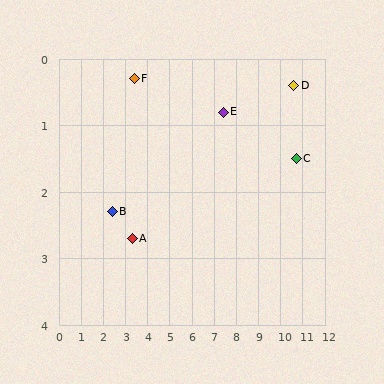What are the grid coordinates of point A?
Point A is at approximately (3.3, 2.7).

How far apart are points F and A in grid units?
Points F and A are about 2.4 grid units apart.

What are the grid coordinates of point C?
Point C is at approximately (10.7, 1.5).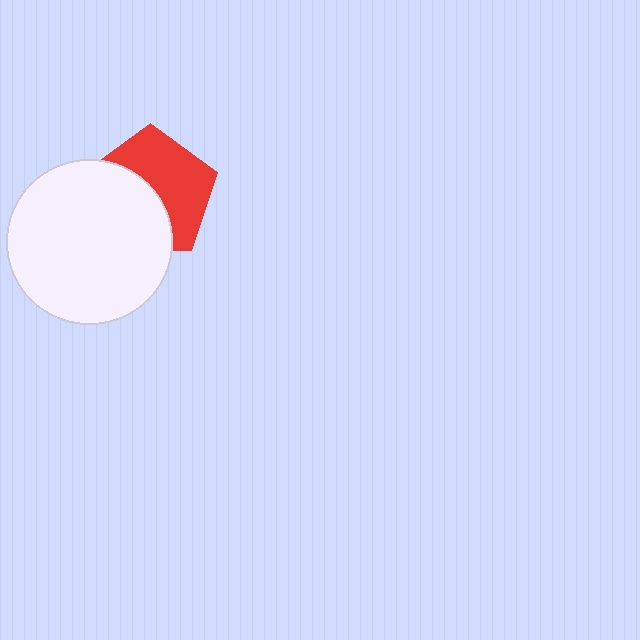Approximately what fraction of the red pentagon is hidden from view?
Roughly 48% of the red pentagon is hidden behind the white circle.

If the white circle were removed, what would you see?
You would see the complete red pentagon.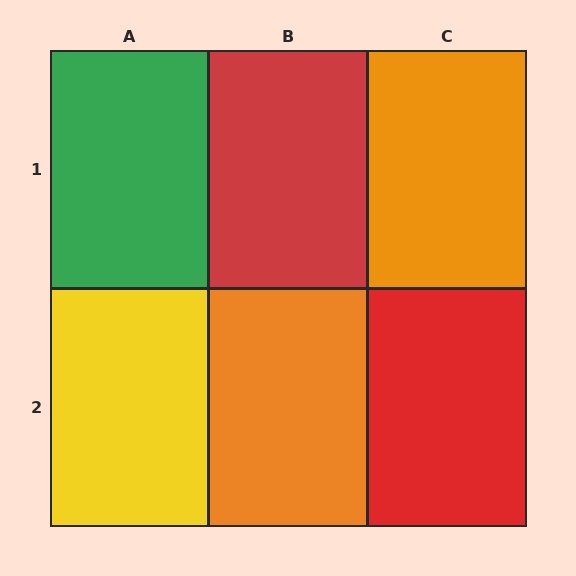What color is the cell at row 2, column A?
Yellow.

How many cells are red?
2 cells are red.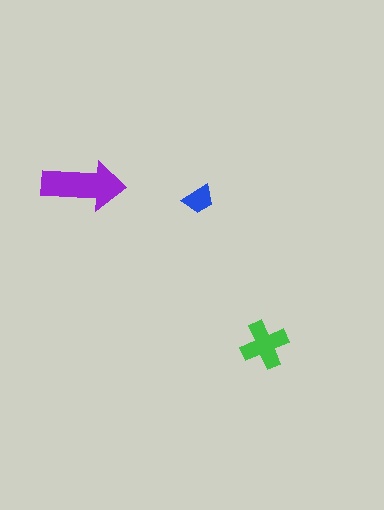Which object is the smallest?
The blue trapezoid.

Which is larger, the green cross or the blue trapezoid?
The green cross.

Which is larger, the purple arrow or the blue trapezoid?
The purple arrow.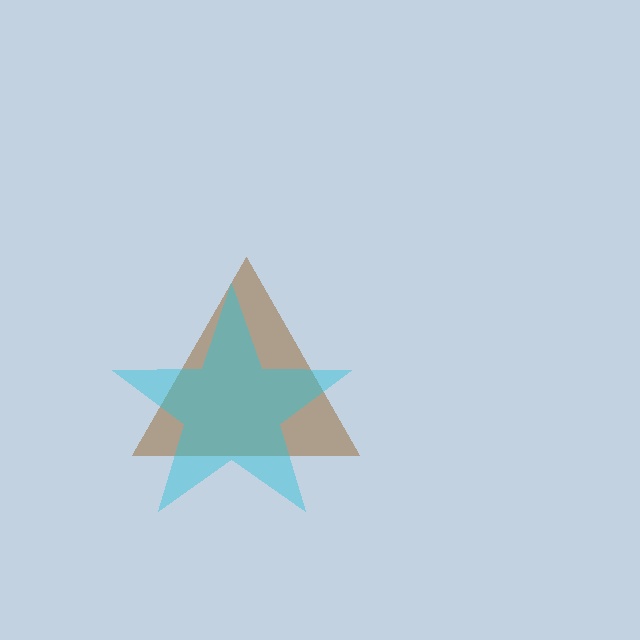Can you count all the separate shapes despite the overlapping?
Yes, there are 2 separate shapes.